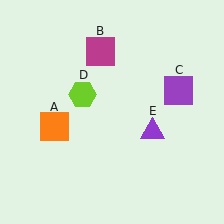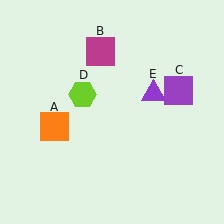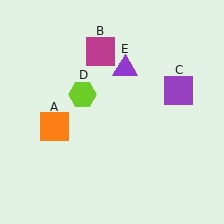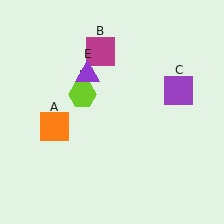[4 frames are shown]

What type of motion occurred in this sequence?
The purple triangle (object E) rotated counterclockwise around the center of the scene.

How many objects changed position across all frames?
1 object changed position: purple triangle (object E).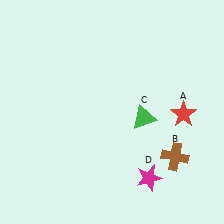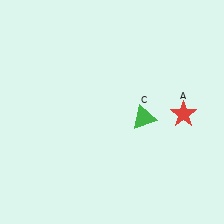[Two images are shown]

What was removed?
The magenta star (D), the brown cross (B) were removed in Image 2.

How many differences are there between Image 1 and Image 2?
There are 2 differences between the two images.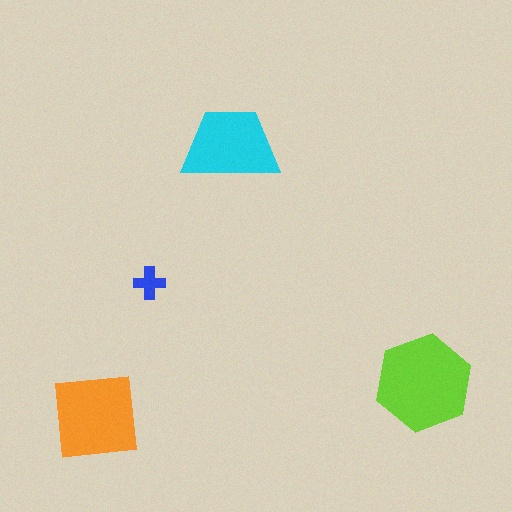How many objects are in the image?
There are 4 objects in the image.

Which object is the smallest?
The blue cross.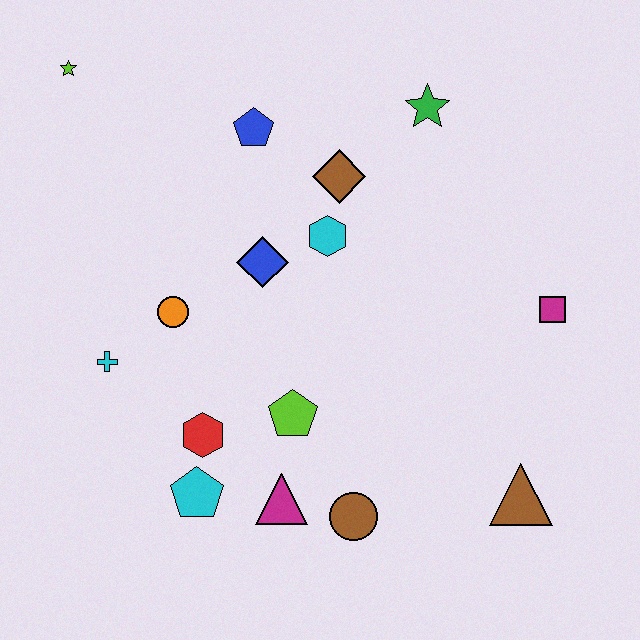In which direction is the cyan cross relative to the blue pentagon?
The cyan cross is below the blue pentagon.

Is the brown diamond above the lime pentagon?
Yes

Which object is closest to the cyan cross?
The orange circle is closest to the cyan cross.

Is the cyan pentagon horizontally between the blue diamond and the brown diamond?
No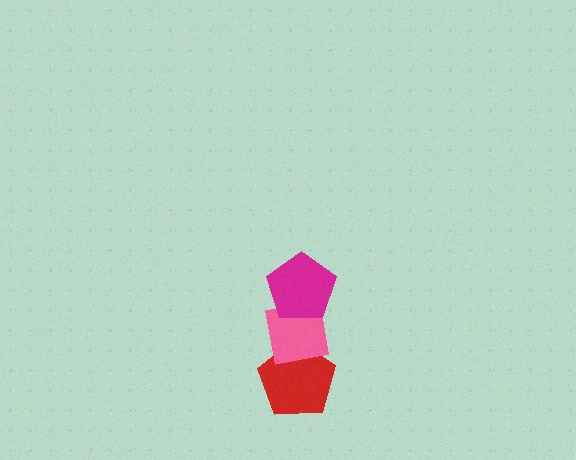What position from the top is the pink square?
The pink square is 2nd from the top.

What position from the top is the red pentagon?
The red pentagon is 3rd from the top.